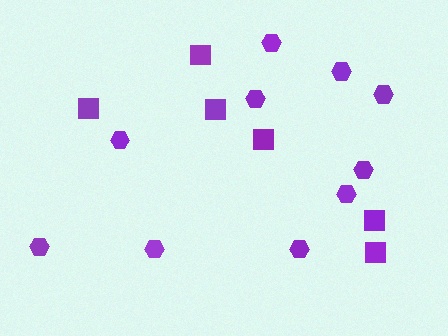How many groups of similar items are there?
There are 2 groups: one group of squares (6) and one group of hexagons (10).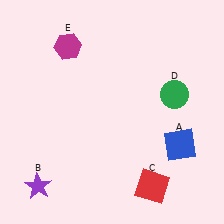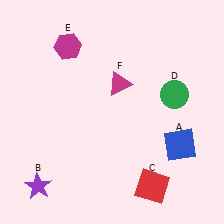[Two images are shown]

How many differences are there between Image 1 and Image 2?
There is 1 difference between the two images.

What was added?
A magenta triangle (F) was added in Image 2.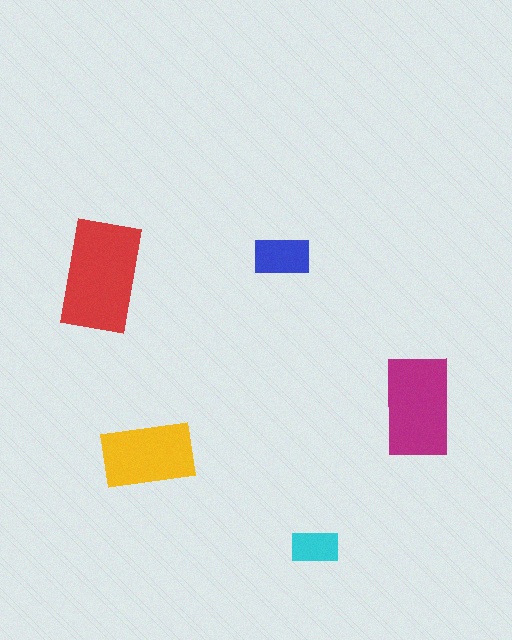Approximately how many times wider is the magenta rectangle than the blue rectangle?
About 2 times wider.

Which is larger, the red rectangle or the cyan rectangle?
The red one.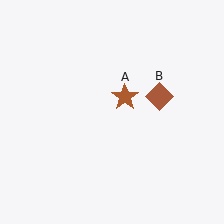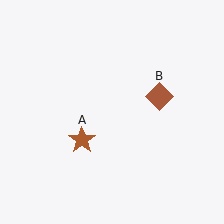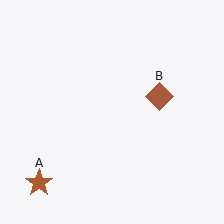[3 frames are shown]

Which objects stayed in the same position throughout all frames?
Brown diamond (object B) remained stationary.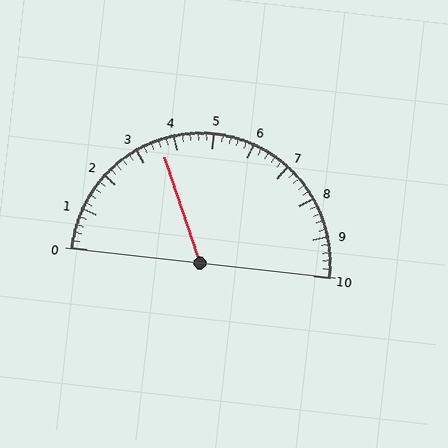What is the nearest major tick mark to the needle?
The nearest major tick mark is 4.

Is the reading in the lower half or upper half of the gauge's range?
The reading is in the lower half of the range (0 to 10).